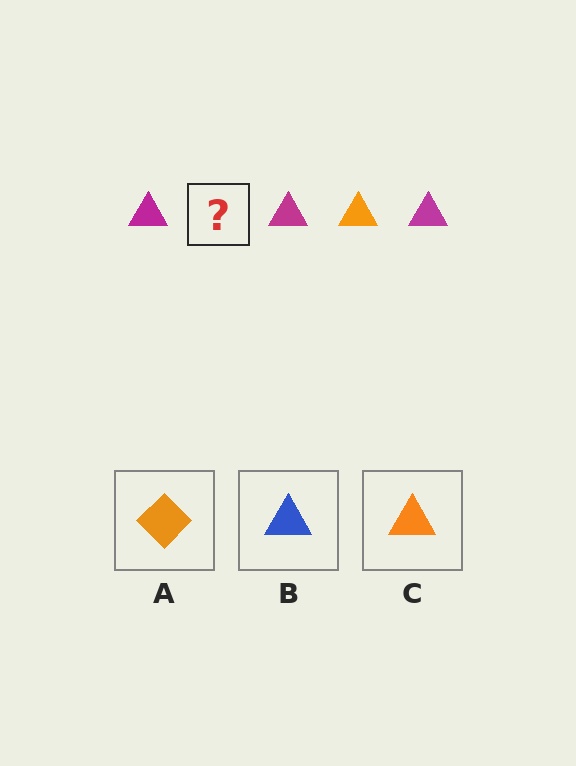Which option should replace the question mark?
Option C.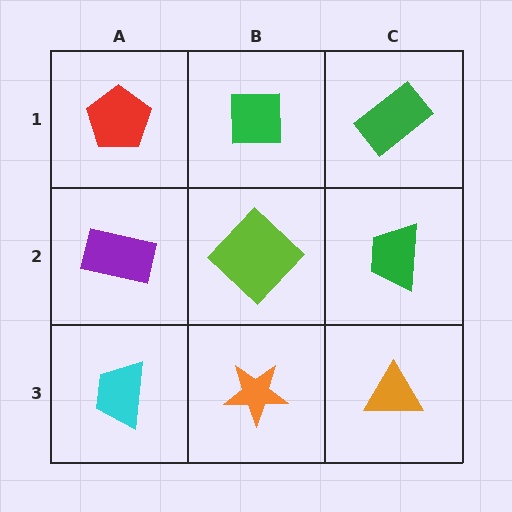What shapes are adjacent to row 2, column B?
A green square (row 1, column B), an orange star (row 3, column B), a purple rectangle (row 2, column A), a green trapezoid (row 2, column C).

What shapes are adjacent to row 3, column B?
A lime diamond (row 2, column B), a cyan trapezoid (row 3, column A), an orange triangle (row 3, column C).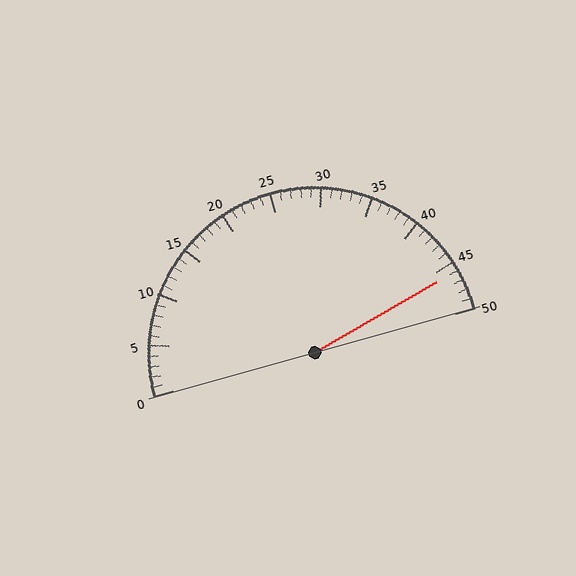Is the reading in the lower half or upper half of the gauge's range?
The reading is in the upper half of the range (0 to 50).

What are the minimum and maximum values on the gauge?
The gauge ranges from 0 to 50.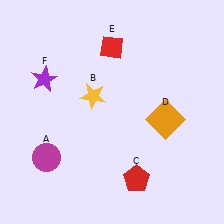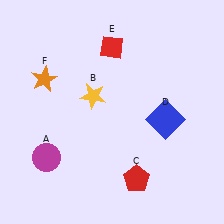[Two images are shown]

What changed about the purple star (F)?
In Image 1, F is purple. In Image 2, it changed to orange.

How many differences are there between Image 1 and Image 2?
There are 2 differences between the two images.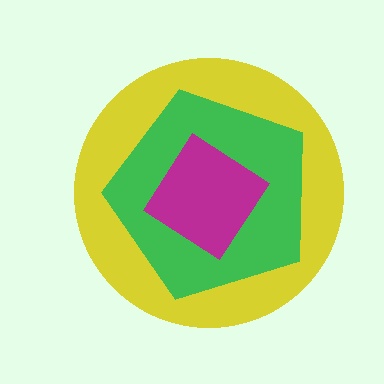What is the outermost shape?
The yellow circle.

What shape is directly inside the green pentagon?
The magenta diamond.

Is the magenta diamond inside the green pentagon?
Yes.